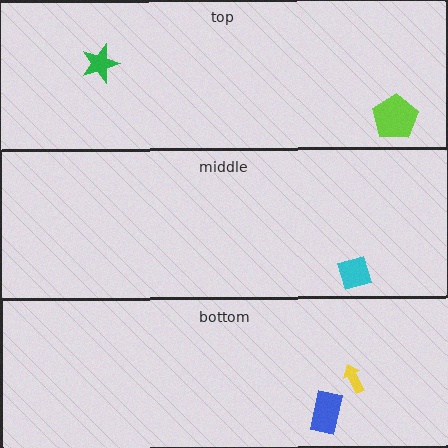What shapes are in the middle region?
The cyan diamond.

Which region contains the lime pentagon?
The top region.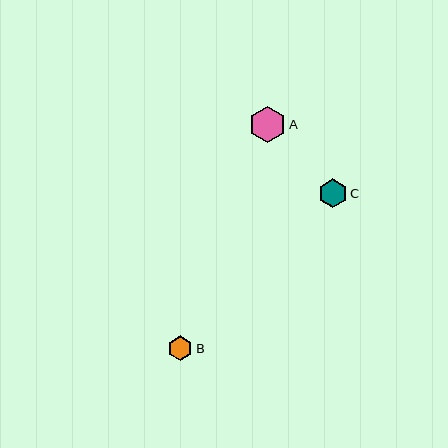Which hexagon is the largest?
Hexagon A is the largest with a size of approximately 37 pixels.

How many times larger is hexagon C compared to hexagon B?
Hexagon C is approximately 1.2 times the size of hexagon B.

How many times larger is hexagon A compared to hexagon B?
Hexagon A is approximately 1.5 times the size of hexagon B.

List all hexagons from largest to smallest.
From largest to smallest: A, C, B.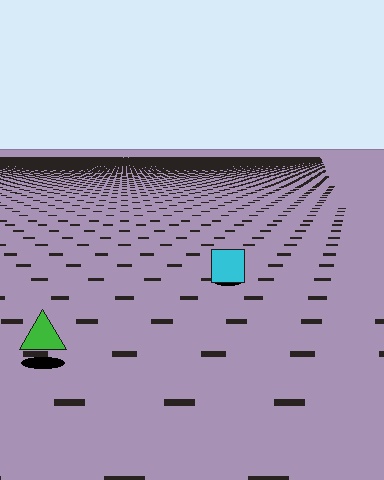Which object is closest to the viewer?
The green triangle is closest. The texture marks near it are larger and more spread out.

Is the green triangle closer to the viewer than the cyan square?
Yes. The green triangle is closer — you can tell from the texture gradient: the ground texture is coarser near it.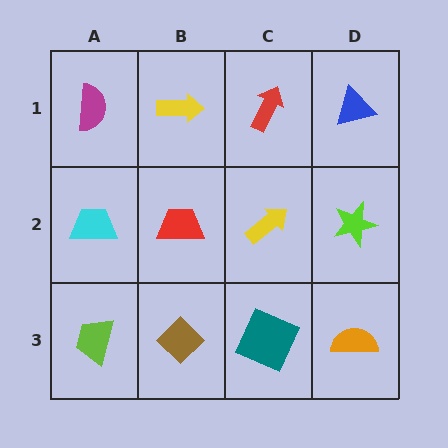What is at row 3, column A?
A lime trapezoid.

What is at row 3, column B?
A brown diamond.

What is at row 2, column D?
A lime star.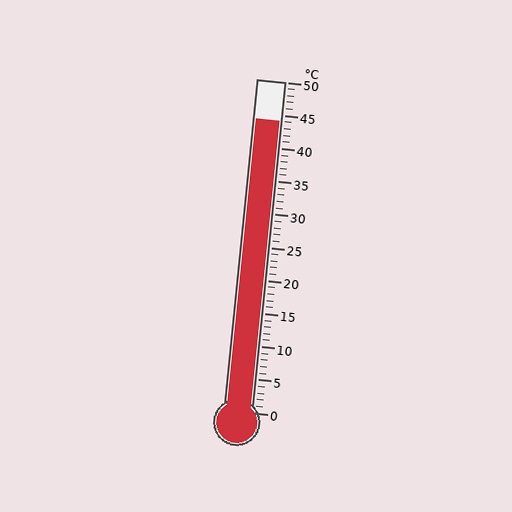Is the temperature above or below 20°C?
The temperature is above 20°C.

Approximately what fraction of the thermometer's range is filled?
The thermometer is filled to approximately 90% of its range.